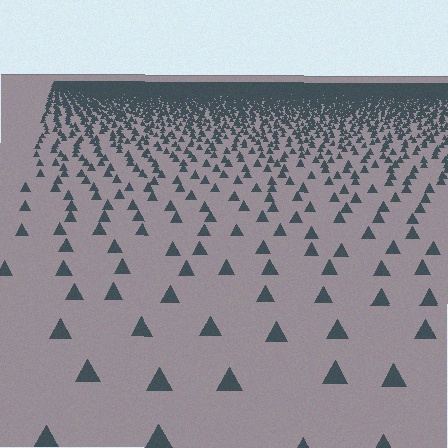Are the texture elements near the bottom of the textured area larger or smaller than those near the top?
Larger. Near the bottom, elements are closer to the viewer and appear at a bigger on-screen size.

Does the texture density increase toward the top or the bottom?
Density increases toward the top.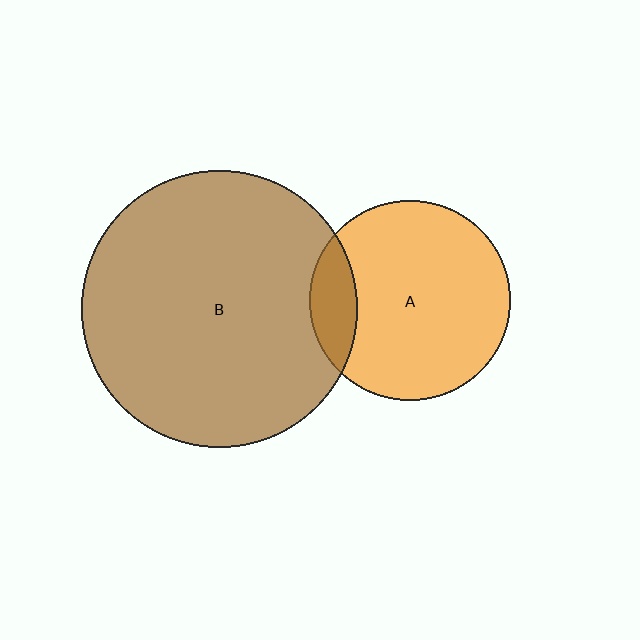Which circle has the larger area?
Circle B (brown).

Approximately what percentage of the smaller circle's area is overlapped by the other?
Approximately 15%.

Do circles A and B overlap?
Yes.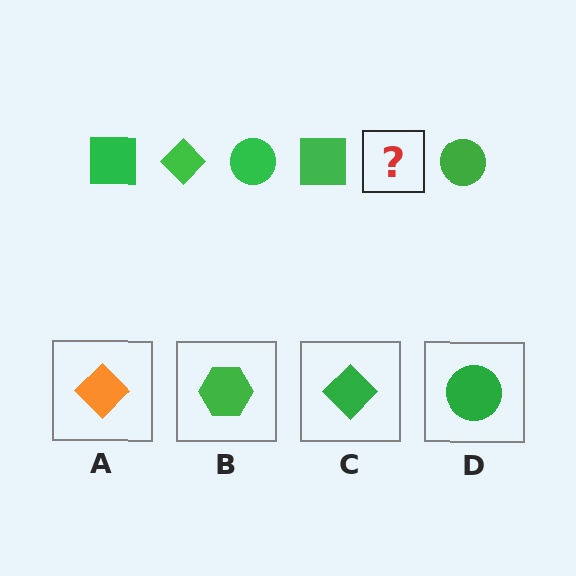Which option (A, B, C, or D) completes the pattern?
C.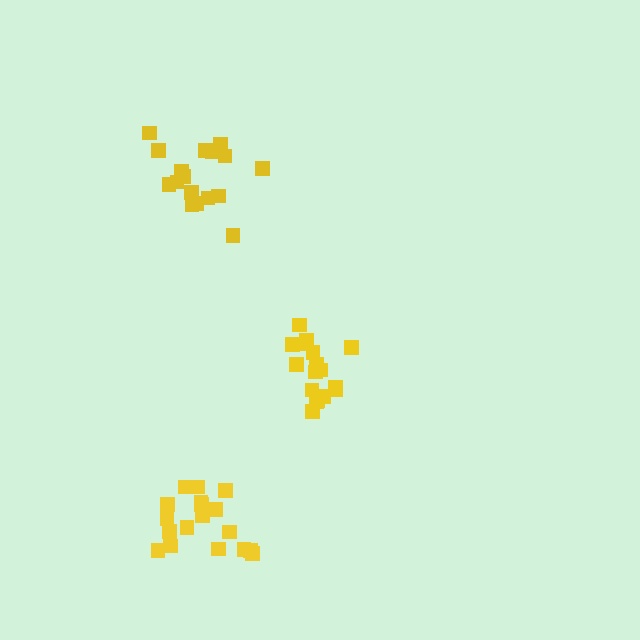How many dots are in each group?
Group 1: 17 dots, Group 2: 17 dots, Group 3: 18 dots (52 total).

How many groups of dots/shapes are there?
There are 3 groups.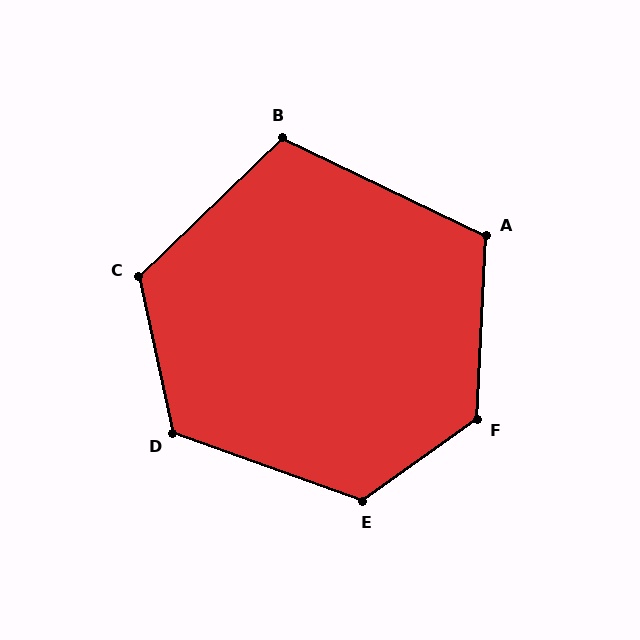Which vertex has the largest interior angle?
F, at approximately 128 degrees.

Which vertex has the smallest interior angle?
B, at approximately 110 degrees.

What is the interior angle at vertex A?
Approximately 113 degrees (obtuse).